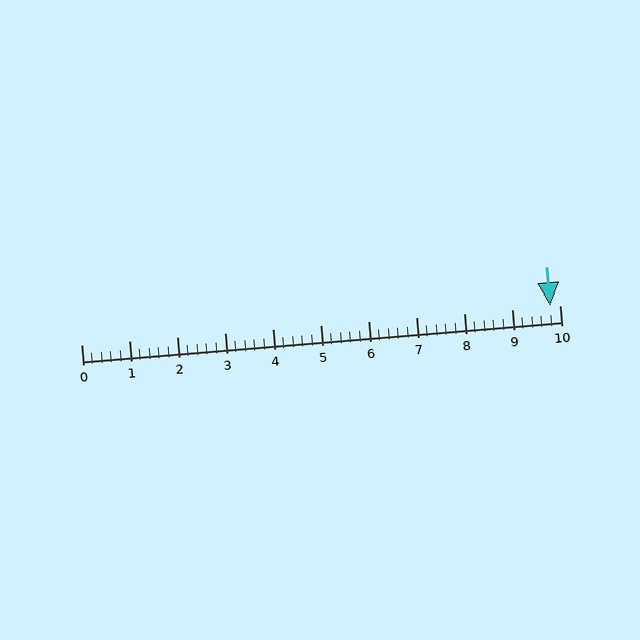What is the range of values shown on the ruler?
The ruler shows values from 0 to 10.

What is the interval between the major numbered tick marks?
The major tick marks are spaced 1 units apart.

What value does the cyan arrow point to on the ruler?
The cyan arrow points to approximately 9.8.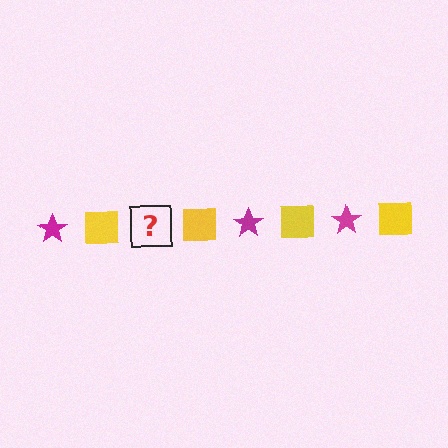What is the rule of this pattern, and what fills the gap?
The rule is that the pattern alternates between magenta star and yellow square. The gap should be filled with a magenta star.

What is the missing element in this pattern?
The missing element is a magenta star.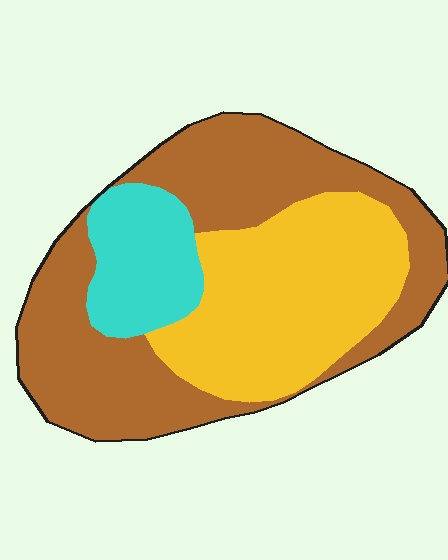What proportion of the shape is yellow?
Yellow covers about 35% of the shape.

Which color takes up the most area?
Brown, at roughly 50%.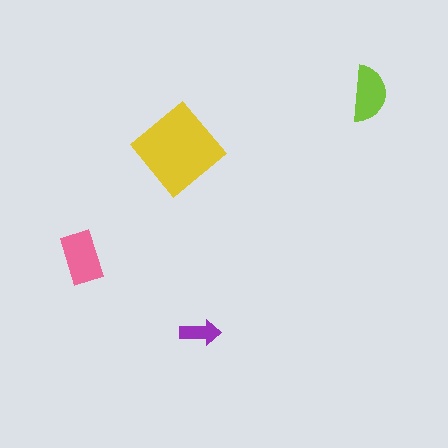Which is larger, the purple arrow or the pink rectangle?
The pink rectangle.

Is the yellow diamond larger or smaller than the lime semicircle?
Larger.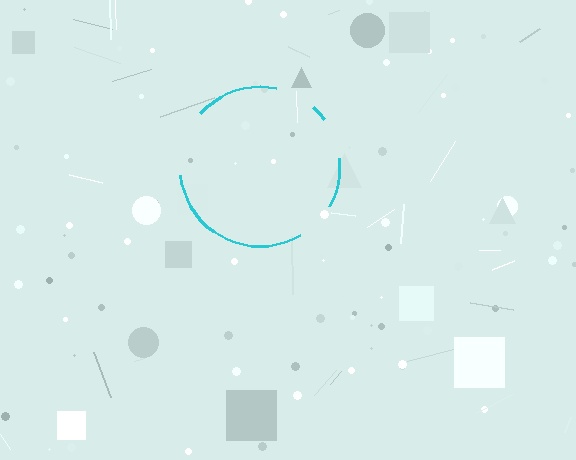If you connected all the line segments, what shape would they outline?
They would outline a circle.